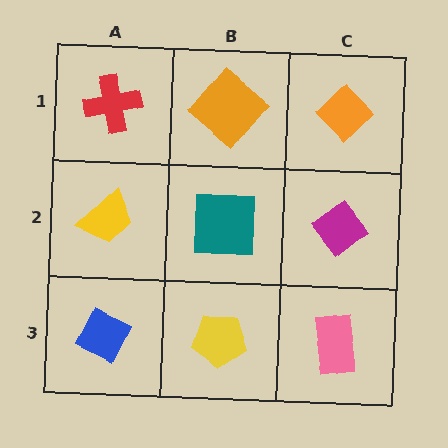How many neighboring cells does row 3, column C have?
2.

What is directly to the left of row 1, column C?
An orange diamond.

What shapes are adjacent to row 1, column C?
A magenta diamond (row 2, column C), an orange diamond (row 1, column B).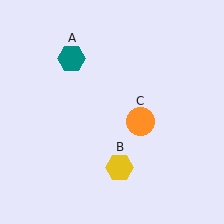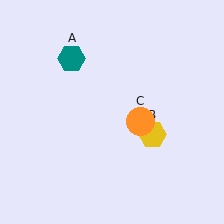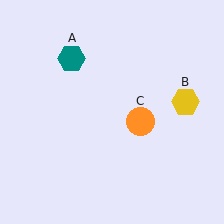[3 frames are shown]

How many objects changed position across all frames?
1 object changed position: yellow hexagon (object B).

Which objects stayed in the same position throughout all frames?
Teal hexagon (object A) and orange circle (object C) remained stationary.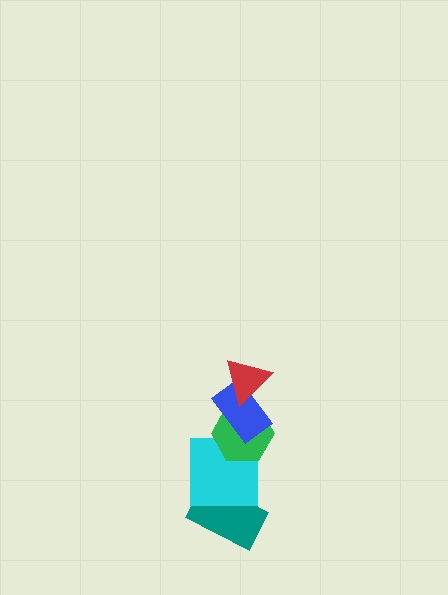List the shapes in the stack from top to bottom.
From top to bottom: the red triangle, the blue rectangle, the green hexagon, the cyan square, the teal rectangle.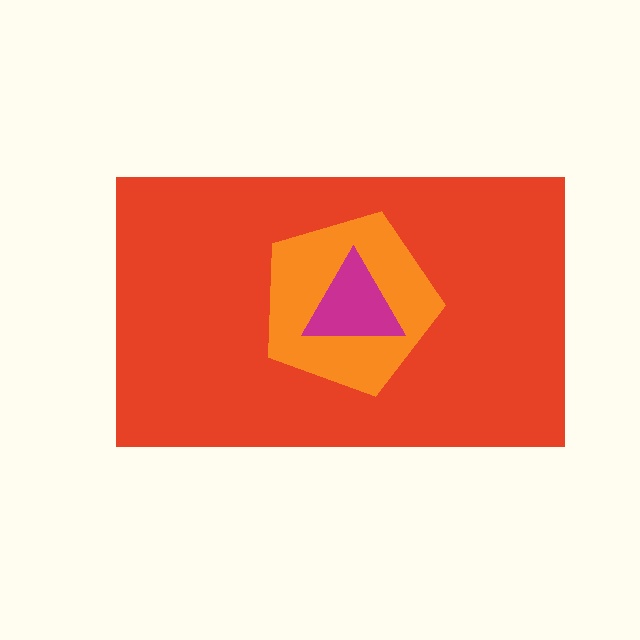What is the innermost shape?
The magenta triangle.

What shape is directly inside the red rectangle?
The orange pentagon.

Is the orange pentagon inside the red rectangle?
Yes.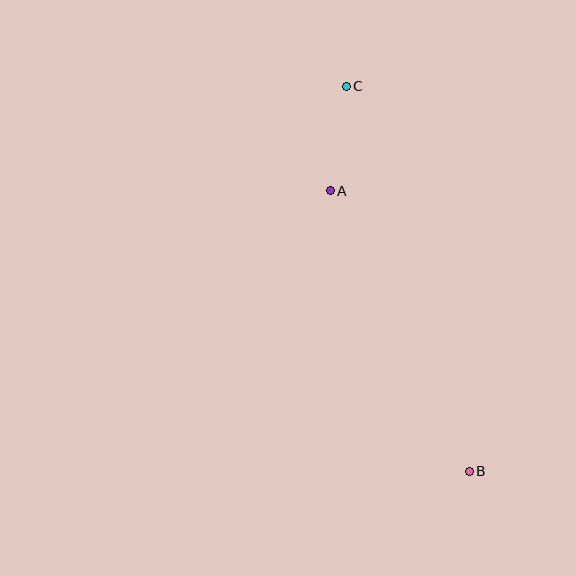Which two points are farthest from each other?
Points B and C are farthest from each other.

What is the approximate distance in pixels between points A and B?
The distance between A and B is approximately 313 pixels.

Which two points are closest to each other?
Points A and C are closest to each other.